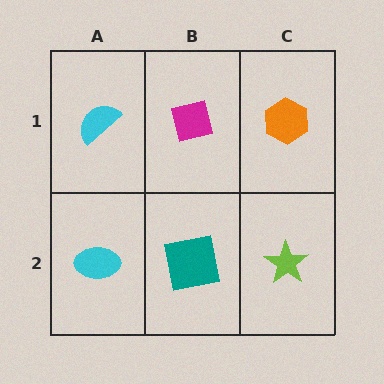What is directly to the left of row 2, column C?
A teal square.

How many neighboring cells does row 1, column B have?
3.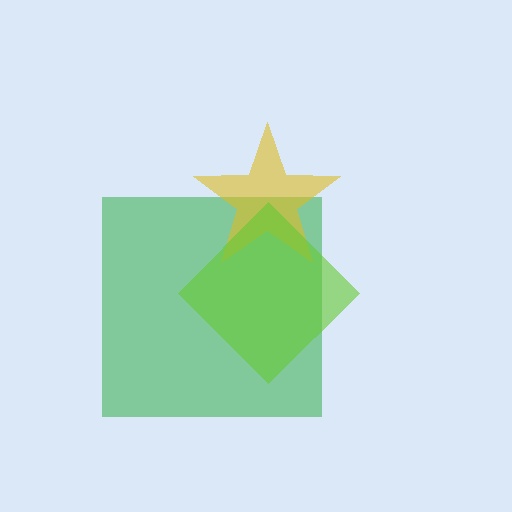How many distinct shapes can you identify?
There are 3 distinct shapes: a green square, a yellow star, a lime diamond.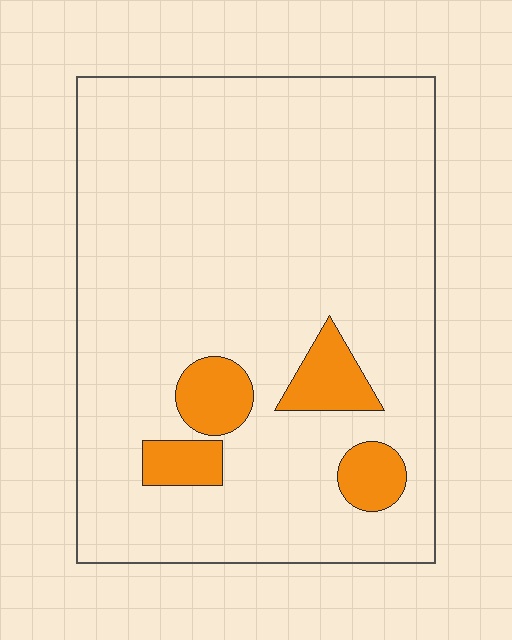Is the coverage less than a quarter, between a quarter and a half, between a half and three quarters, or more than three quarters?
Less than a quarter.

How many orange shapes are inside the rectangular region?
4.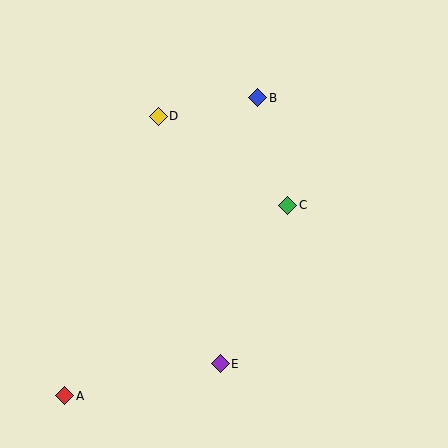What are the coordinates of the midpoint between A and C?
The midpoint between A and C is at (176, 301).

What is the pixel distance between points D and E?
The distance between D and E is 255 pixels.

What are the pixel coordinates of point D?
Point D is at (158, 116).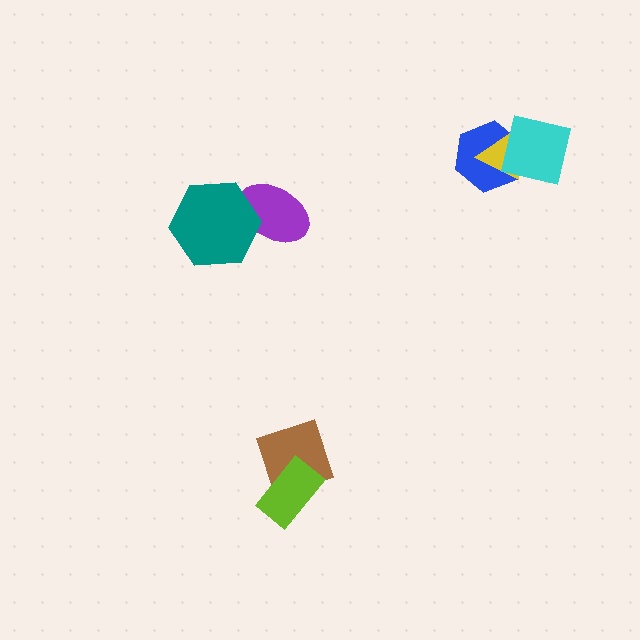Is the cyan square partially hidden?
No, no other shape covers it.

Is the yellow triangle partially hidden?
Yes, it is partially covered by another shape.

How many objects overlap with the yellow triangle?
2 objects overlap with the yellow triangle.